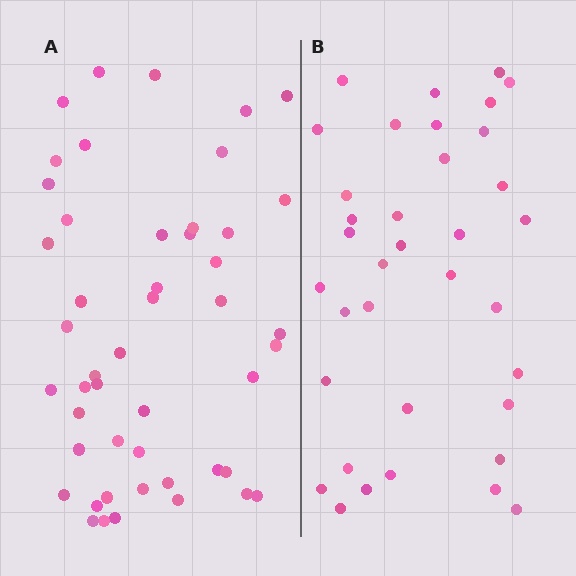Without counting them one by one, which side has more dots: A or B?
Region A (the left region) has more dots.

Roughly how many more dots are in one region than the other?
Region A has roughly 12 or so more dots than region B.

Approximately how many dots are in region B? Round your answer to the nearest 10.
About 40 dots. (The exact count is 36, which rounds to 40.)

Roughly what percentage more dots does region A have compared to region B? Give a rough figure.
About 35% more.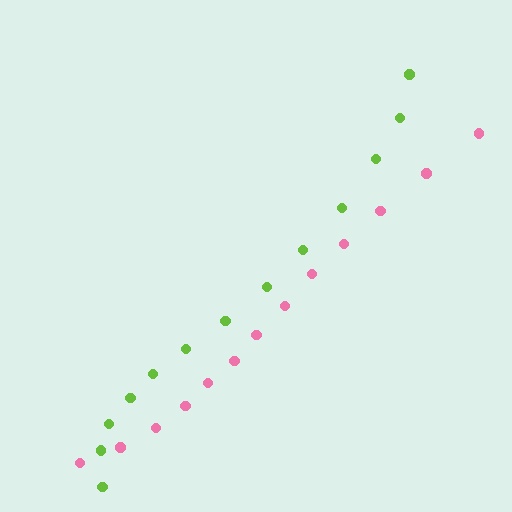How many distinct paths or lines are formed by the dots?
There are 2 distinct paths.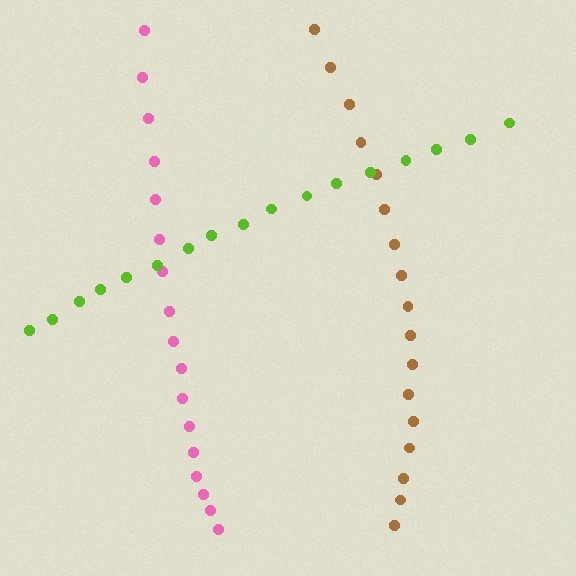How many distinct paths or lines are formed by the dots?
There are 3 distinct paths.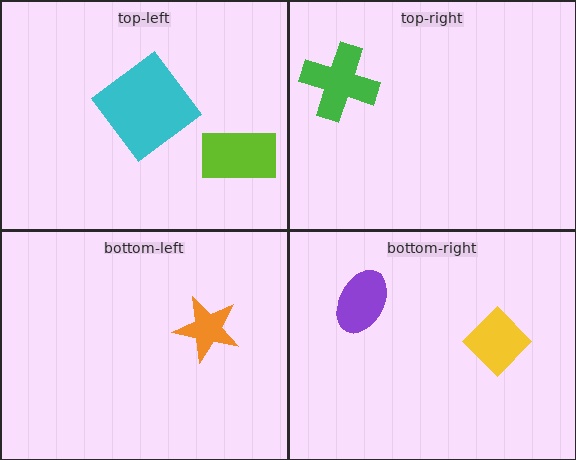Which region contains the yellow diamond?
The bottom-right region.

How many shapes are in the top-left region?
2.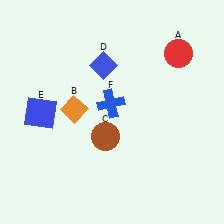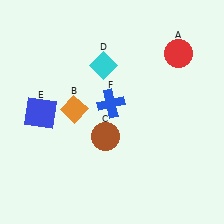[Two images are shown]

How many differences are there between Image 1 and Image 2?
There is 1 difference between the two images.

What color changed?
The diamond (D) changed from blue in Image 1 to cyan in Image 2.